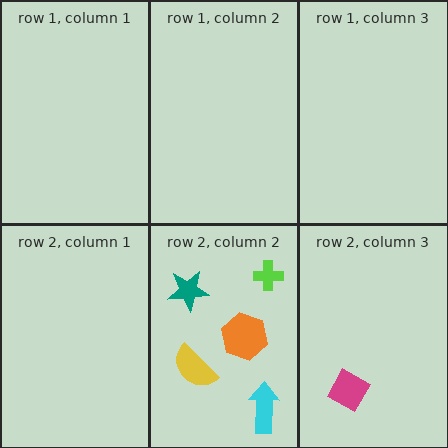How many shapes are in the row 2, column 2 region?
5.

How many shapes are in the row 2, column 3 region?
1.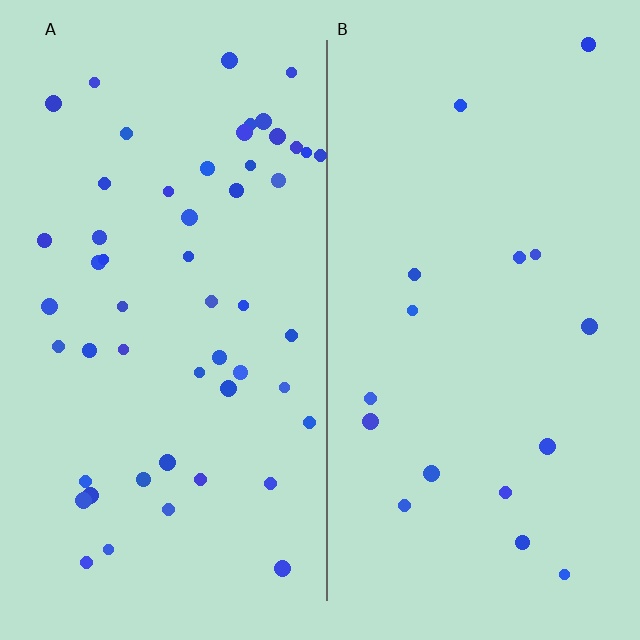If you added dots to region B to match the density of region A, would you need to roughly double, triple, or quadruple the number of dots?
Approximately triple.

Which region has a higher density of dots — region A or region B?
A (the left).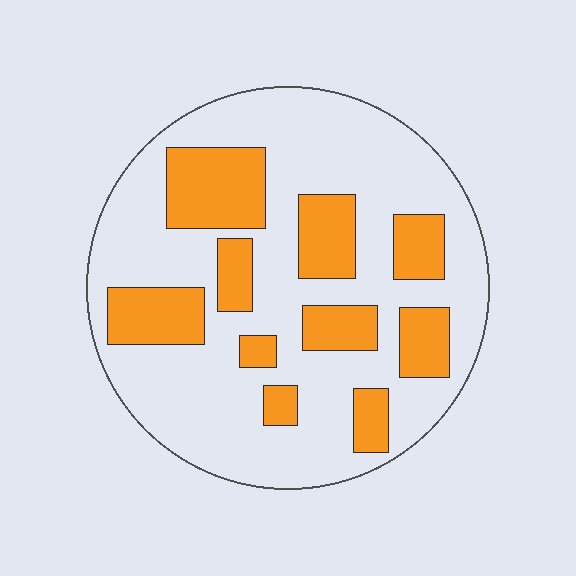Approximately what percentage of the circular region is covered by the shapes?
Approximately 30%.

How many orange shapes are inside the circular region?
10.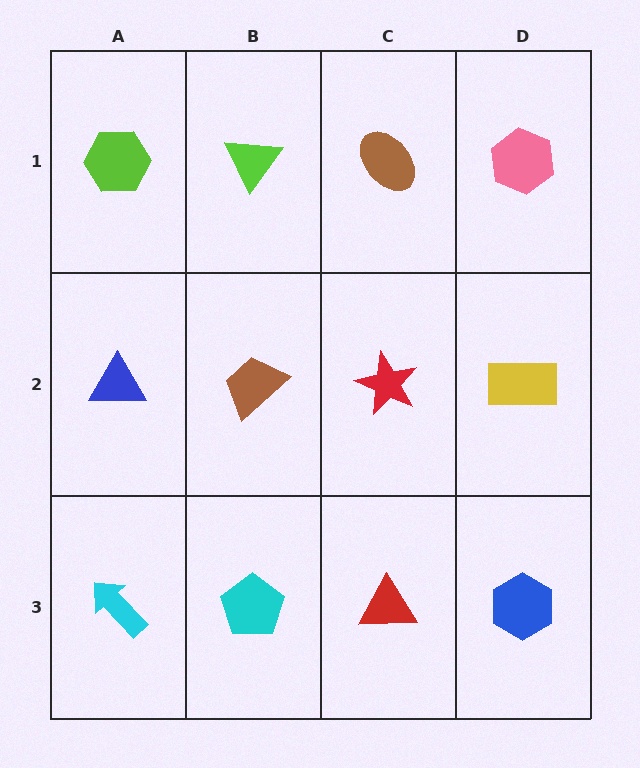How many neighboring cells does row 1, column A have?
2.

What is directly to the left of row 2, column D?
A red star.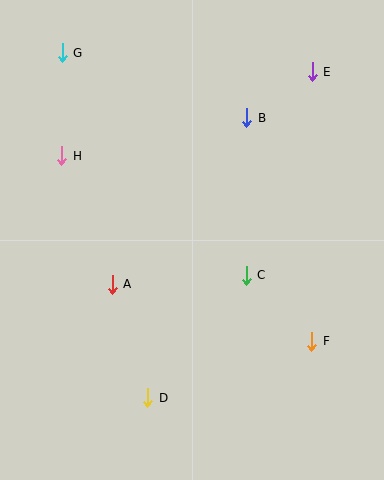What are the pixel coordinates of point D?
Point D is at (148, 398).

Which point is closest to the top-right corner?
Point E is closest to the top-right corner.